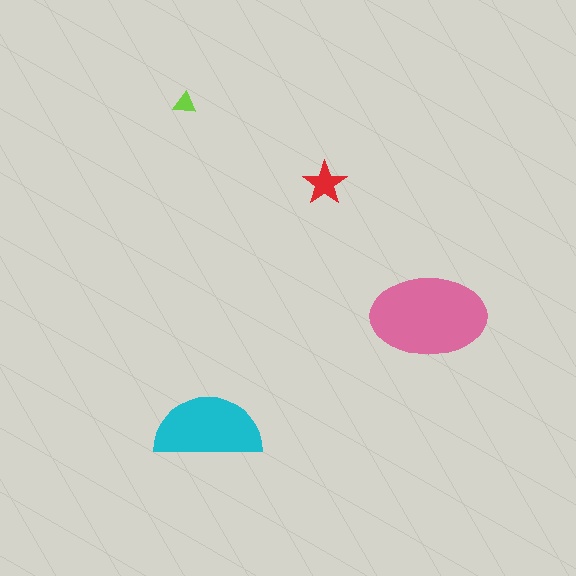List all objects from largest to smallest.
The pink ellipse, the cyan semicircle, the red star, the lime triangle.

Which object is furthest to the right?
The pink ellipse is rightmost.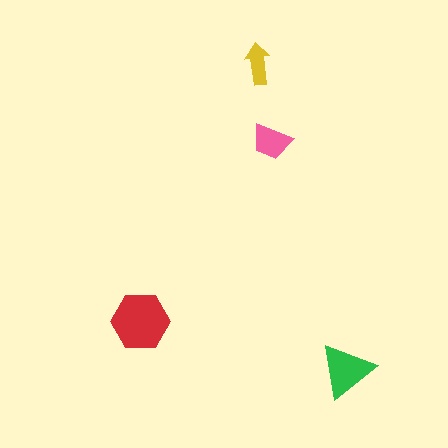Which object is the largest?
The red hexagon.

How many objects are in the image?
There are 4 objects in the image.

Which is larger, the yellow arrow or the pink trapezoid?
The pink trapezoid.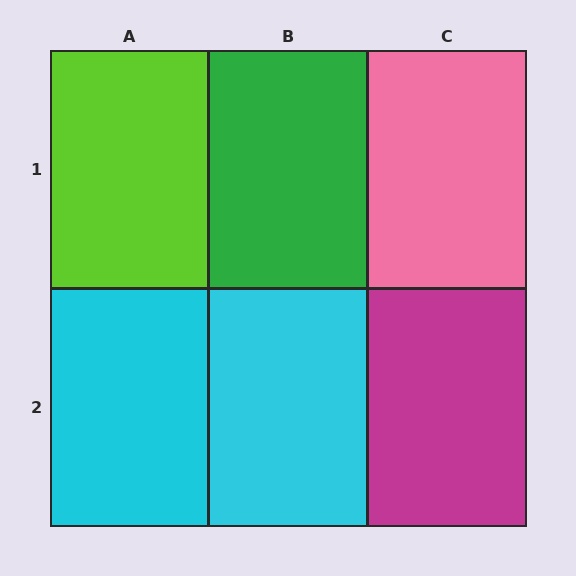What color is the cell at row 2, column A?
Cyan.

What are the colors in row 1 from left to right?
Lime, green, pink.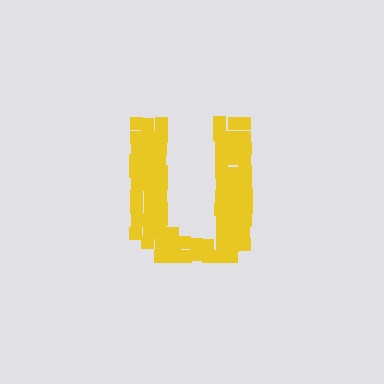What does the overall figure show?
The overall figure shows the letter U.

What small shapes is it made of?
It is made of small squares.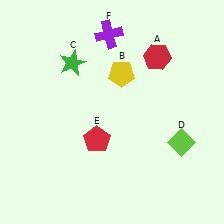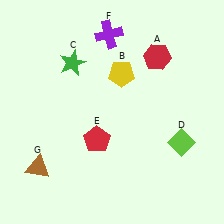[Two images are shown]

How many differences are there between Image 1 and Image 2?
There is 1 difference between the two images.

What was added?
A brown triangle (G) was added in Image 2.